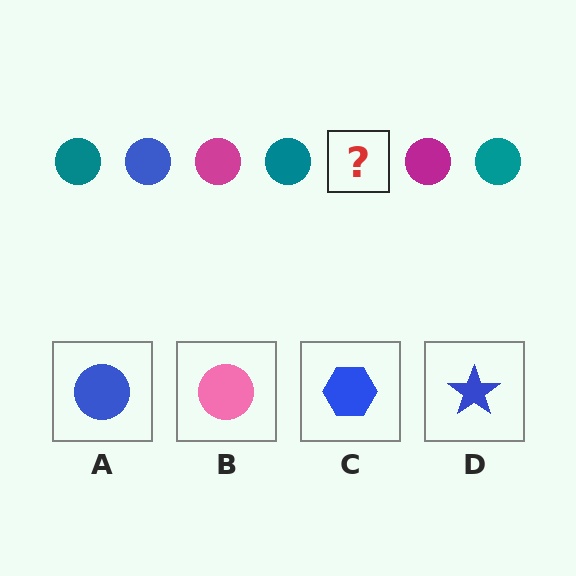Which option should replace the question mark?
Option A.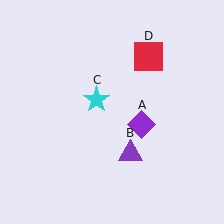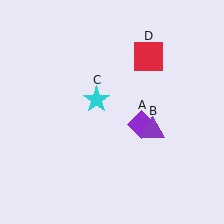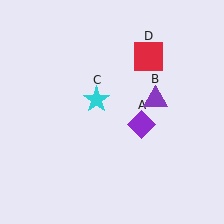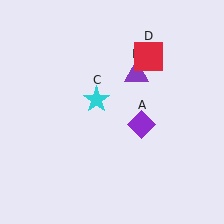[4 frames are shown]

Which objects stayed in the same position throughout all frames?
Purple diamond (object A) and cyan star (object C) and red square (object D) remained stationary.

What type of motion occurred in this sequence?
The purple triangle (object B) rotated counterclockwise around the center of the scene.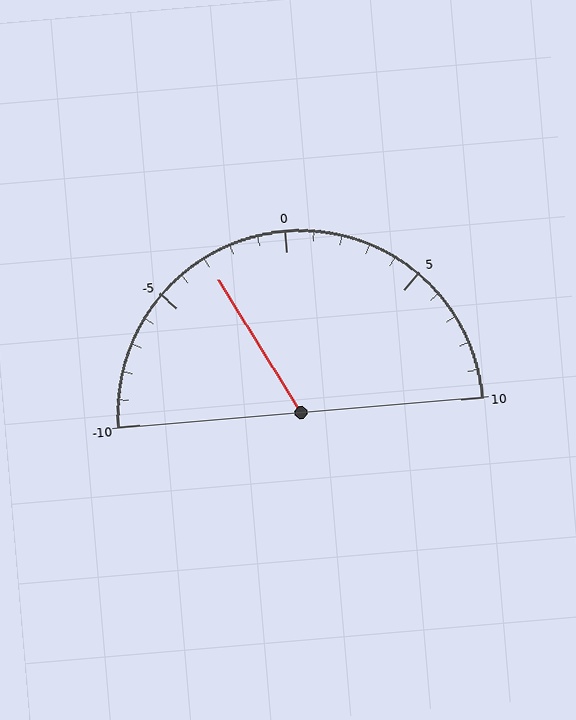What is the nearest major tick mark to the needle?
The nearest major tick mark is -5.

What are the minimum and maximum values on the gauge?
The gauge ranges from -10 to 10.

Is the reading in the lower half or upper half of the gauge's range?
The reading is in the lower half of the range (-10 to 10).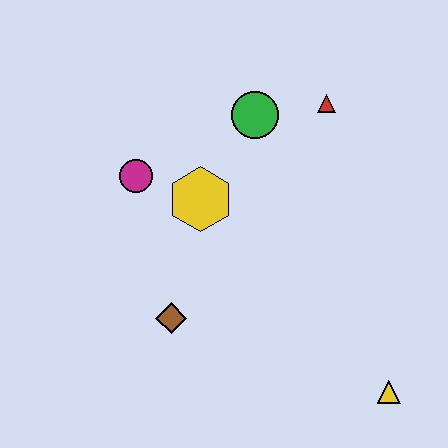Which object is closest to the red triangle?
The green circle is closest to the red triangle.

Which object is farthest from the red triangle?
The yellow triangle is farthest from the red triangle.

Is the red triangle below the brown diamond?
No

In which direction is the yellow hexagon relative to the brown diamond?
The yellow hexagon is above the brown diamond.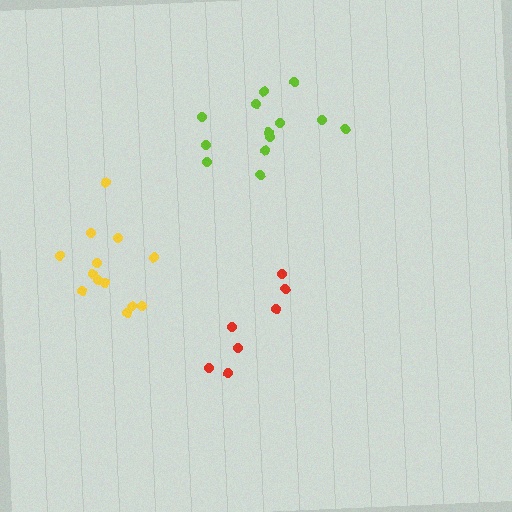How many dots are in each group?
Group 1: 7 dots, Group 2: 13 dots, Group 3: 13 dots (33 total).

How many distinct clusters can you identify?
There are 3 distinct clusters.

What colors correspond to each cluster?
The clusters are colored: red, lime, yellow.